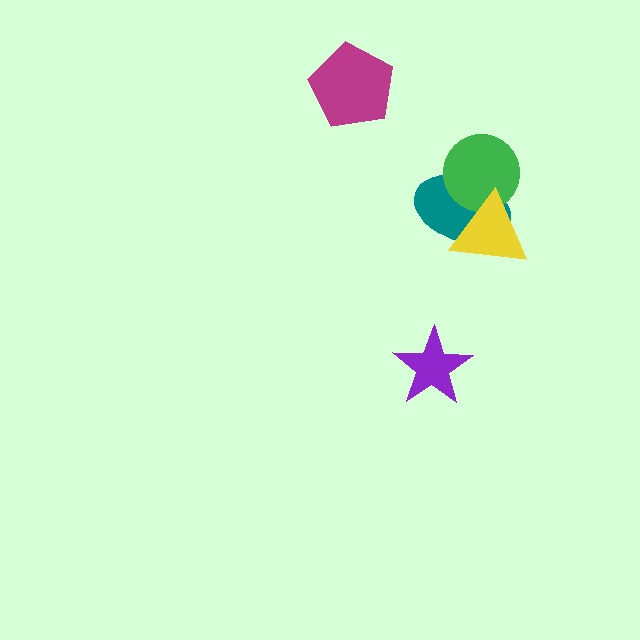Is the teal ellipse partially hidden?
Yes, it is partially covered by another shape.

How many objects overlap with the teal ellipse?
2 objects overlap with the teal ellipse.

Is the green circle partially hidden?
Yes, it is partially covered by another shape.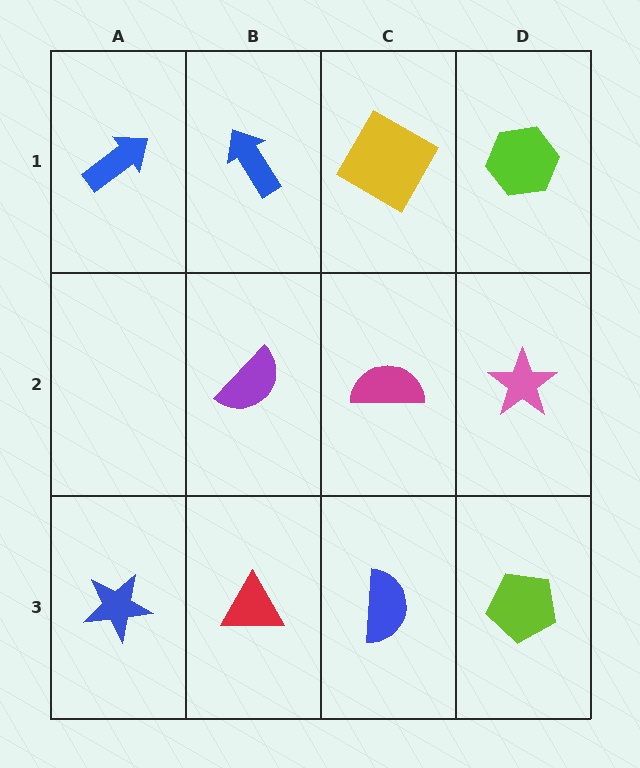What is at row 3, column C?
A blue semicircle.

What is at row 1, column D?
A lime hexagon.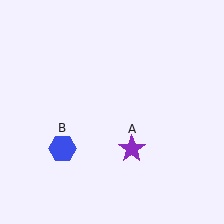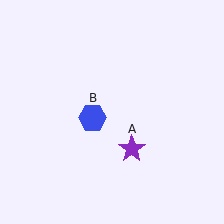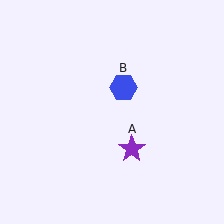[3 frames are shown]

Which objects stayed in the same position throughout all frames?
Purple star (object A) remained stationary.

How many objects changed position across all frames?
1 object changed position: blue hexagon (object B).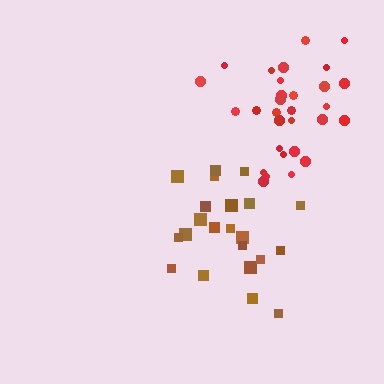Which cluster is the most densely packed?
Brown.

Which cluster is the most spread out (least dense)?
Red.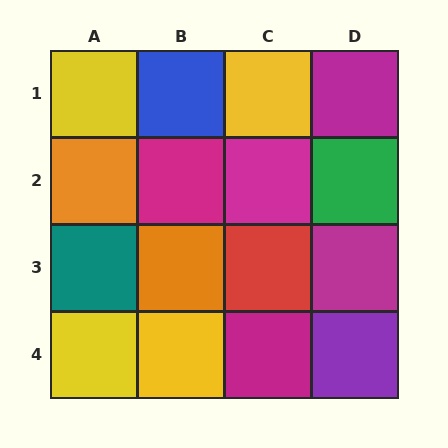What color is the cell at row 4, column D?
Purple.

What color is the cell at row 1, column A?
Yellow.